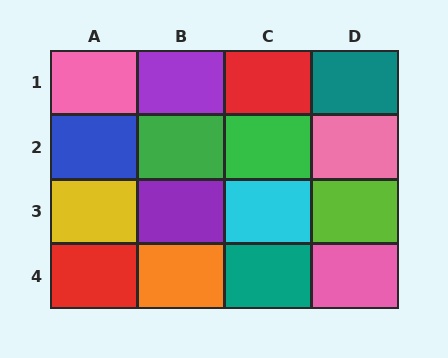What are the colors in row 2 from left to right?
Blue, green, green, pink.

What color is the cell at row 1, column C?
Red.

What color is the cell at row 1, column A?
Pink.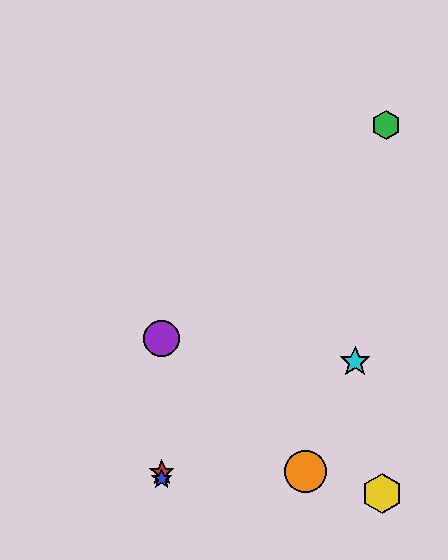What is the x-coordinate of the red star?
The red star is at x≈162.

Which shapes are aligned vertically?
The red star, the blue star, the purple circle are aligned vertically.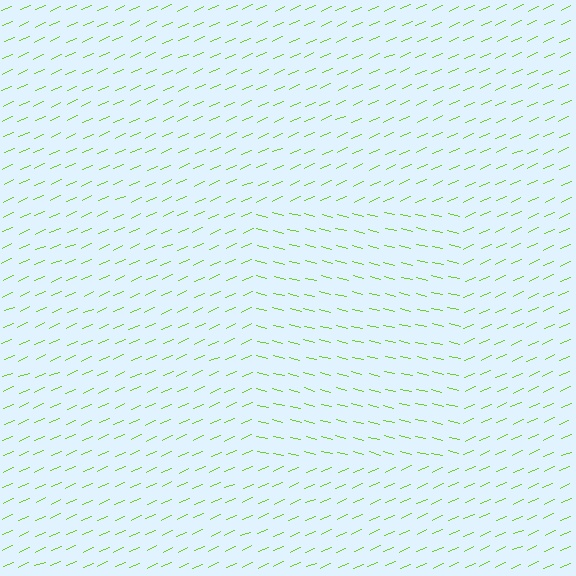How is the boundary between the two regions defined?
The boundary is defined purely by a change in line orientation (approximately 37 degrees difference). All lines are the same color and thickness.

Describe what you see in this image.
The image is filled with small lime line segments. A rectangle region in the image has lines oriented differently from the surrounding lines, creating a visible texture boundary.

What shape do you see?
I see a rectangle.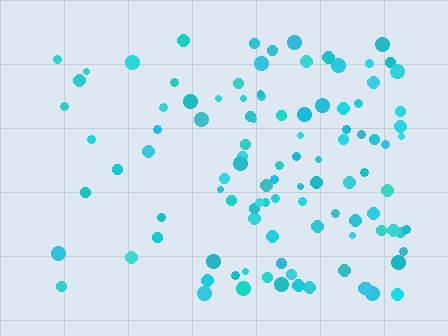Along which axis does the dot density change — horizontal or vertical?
Horizontal.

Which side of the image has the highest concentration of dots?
The right.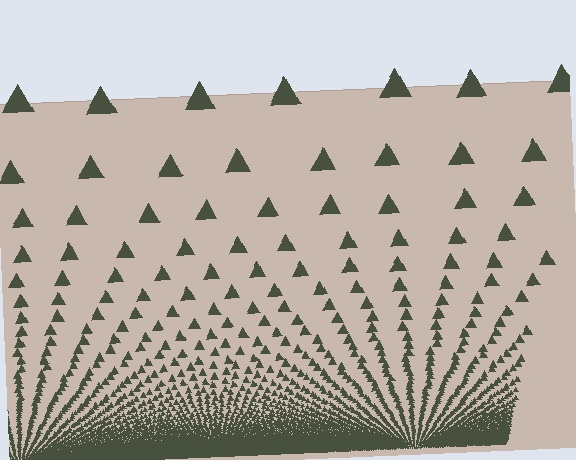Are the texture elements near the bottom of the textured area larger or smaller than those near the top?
Smaller. The gradient is inverted — elements near the bottom are smaller and denser.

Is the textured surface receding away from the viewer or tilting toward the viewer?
The surface appears to tilt toward the viewer. Texture elements get larger and sparser toward the top.